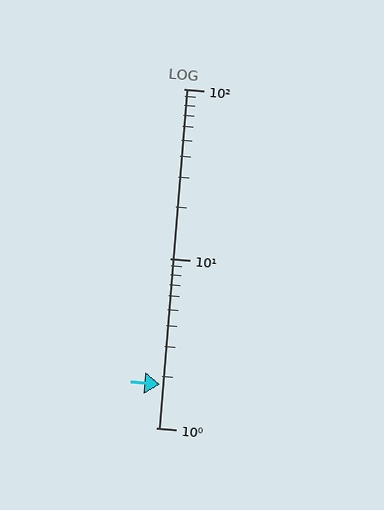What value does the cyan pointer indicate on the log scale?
The pointer indicates approximately 1.8.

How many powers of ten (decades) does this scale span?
The scale spans 2 decades, from 1 to 100.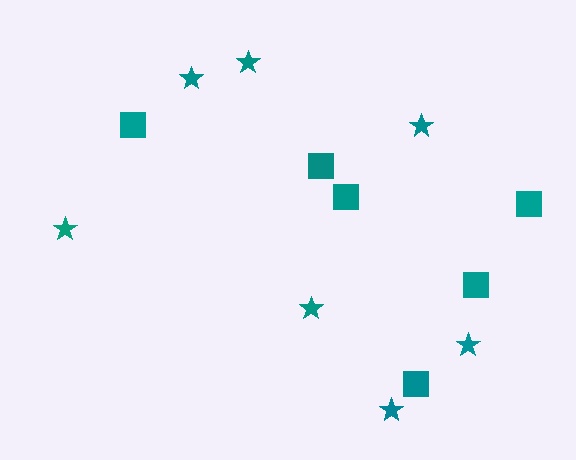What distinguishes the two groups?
There are 2 groups: one group of squares (6) and one group of stars (7).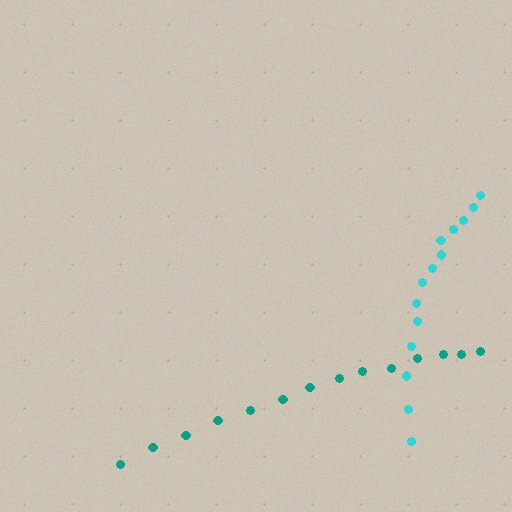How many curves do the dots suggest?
There are 2 distinct paths.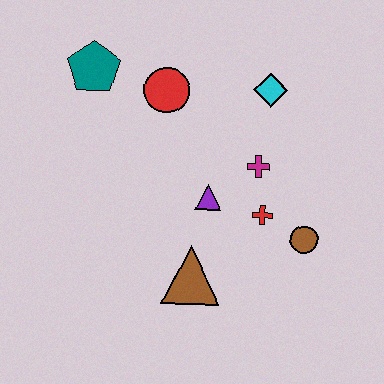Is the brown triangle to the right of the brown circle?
No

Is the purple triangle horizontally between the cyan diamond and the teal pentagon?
Yes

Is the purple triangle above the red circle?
No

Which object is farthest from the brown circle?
The teal pentagon is farthest from the brown circle.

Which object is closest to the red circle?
The teal pentagon is closest to the red circle.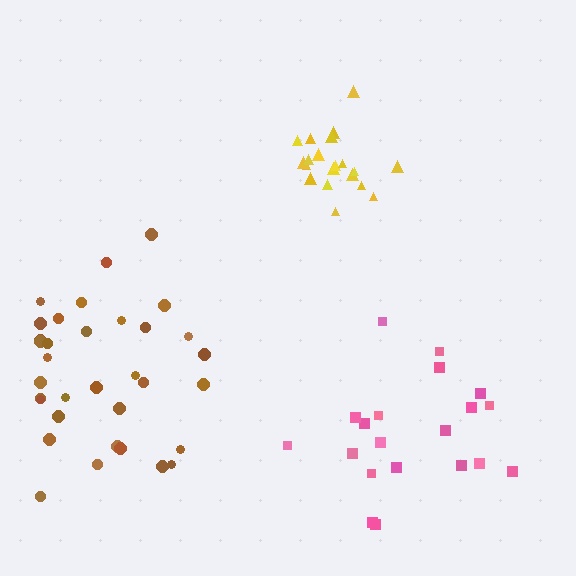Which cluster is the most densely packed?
Yellow.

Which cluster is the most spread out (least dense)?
Pink.